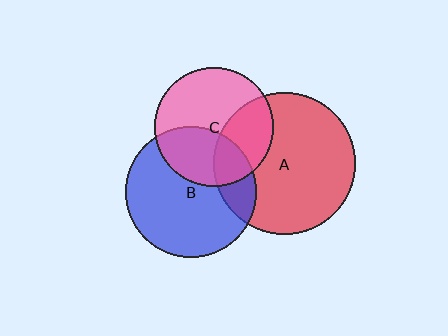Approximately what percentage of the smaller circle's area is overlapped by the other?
Approximately 20%.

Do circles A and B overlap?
Yes.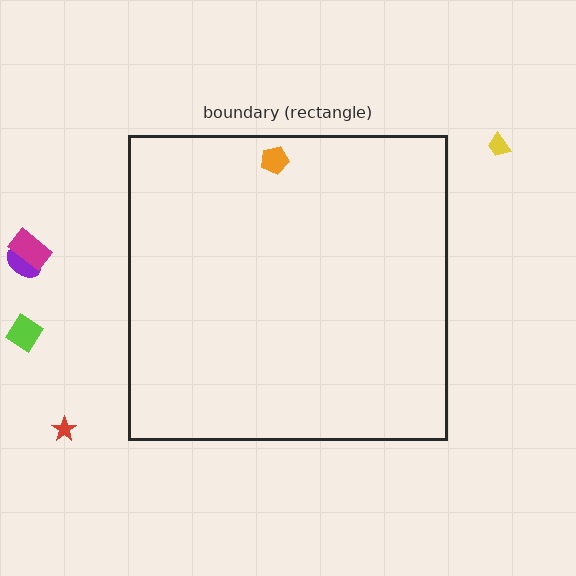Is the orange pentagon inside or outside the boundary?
Inside.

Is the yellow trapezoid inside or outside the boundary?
Outside.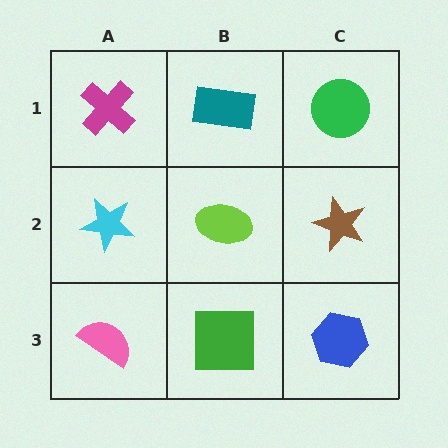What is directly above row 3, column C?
A brown star.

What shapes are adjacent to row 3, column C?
A brown star (row 2, column C), a green square (row 3, column B).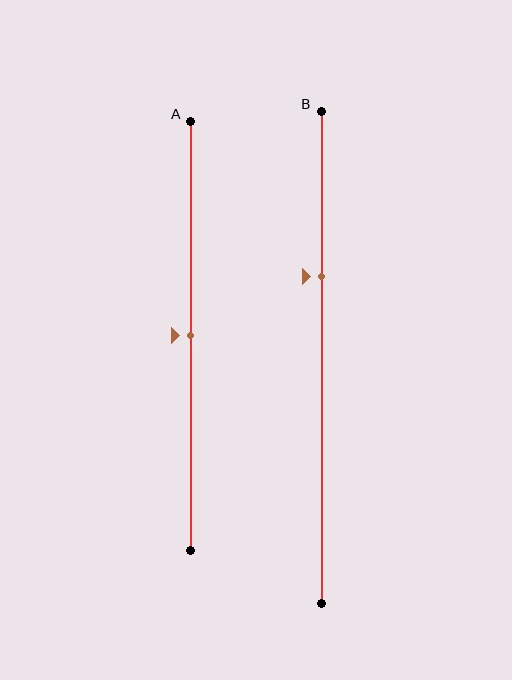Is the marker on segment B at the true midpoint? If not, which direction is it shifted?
No, the marker on segment B is shifted upward by about 16% of the segment length.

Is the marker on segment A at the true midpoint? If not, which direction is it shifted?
Yes, the marker on segment A is at the true midpoint.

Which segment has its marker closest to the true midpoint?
Segment A has its marker closest to the true midpoint.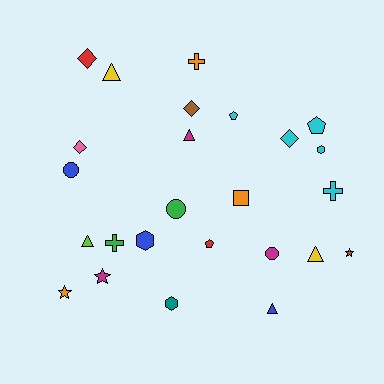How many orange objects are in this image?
There are 3 orange objects.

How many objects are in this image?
There are 25 objects.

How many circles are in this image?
There are 3 circles.